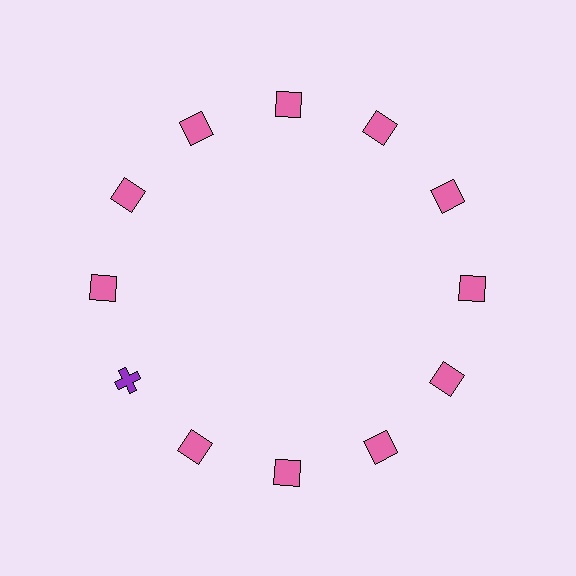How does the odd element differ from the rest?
It differs in both color (purple instead of pink) and shape (cross instead of square).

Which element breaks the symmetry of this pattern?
The purple cross at roughly the 8 o'clock position breaks the symmetry. All other shapes are pink squares.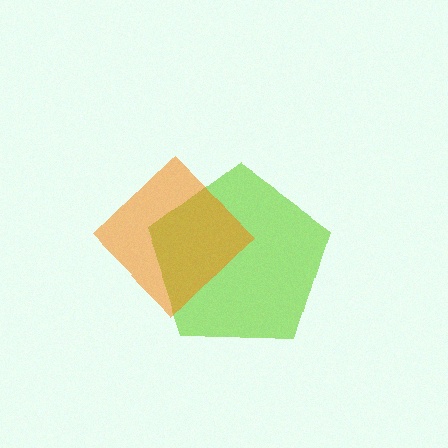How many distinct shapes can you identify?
There are 2 distinct shapes: a lime pentagon, an orange diamond.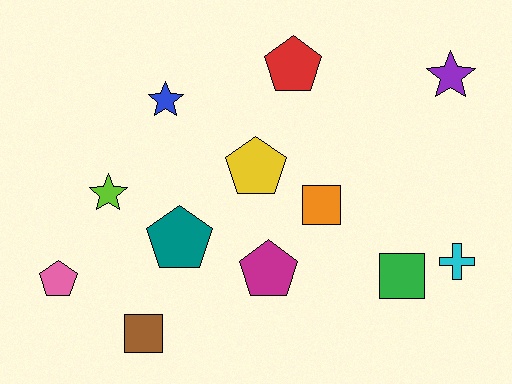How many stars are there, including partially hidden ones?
There are 3 stars.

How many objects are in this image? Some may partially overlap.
There are 12 objects.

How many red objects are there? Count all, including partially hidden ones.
There is 1 red object.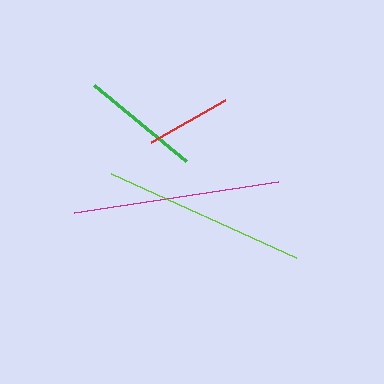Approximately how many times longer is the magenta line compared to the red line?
The magenta line is approximately 2.4 times the length of the red line.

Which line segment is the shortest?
The red line is the shortest at approximately 85 pixels.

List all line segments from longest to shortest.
From longest to shortest: magenta, lime, green, red.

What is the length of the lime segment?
The lime segment is approximately 203 pixels long.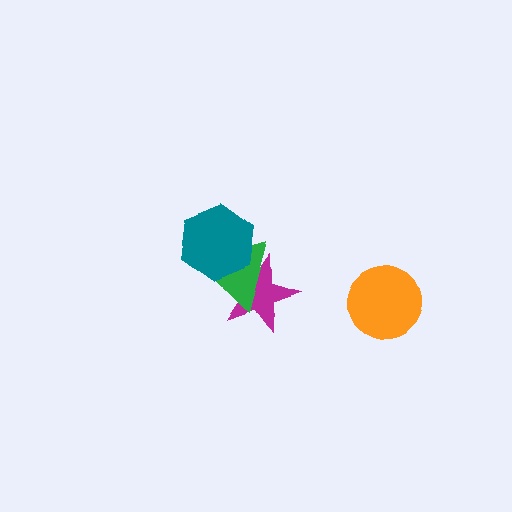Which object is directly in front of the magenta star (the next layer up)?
The green triangle is directly in front of the magenta star.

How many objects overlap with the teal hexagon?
2 objects overlap with the teal hexagon.